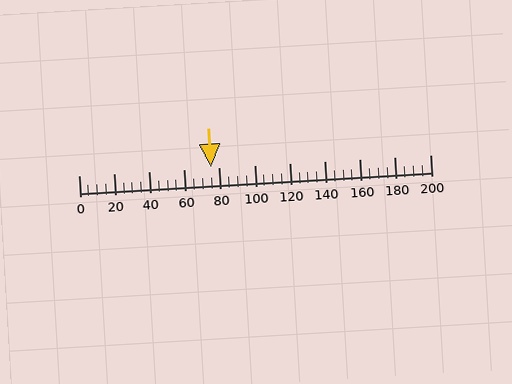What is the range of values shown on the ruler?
The ruler shows values from 0 to 200.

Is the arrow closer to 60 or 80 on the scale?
The arrow is closer to 80.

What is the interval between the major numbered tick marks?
The major tick marks are spaced 20 units apart.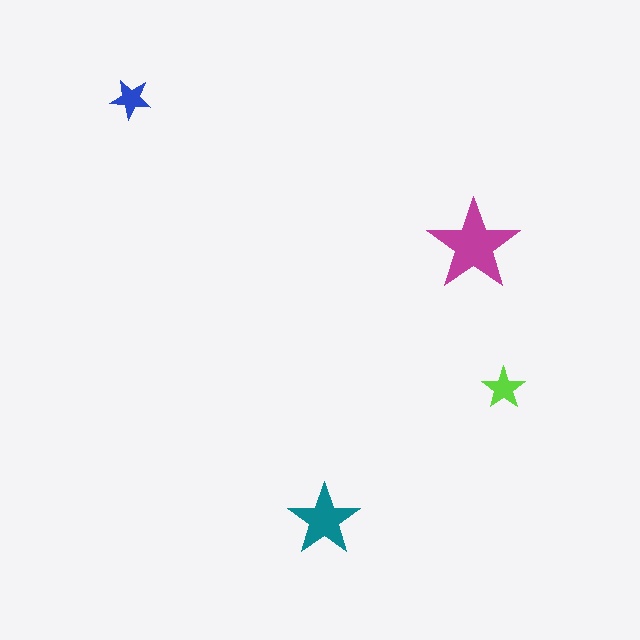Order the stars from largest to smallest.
the magenta one, the teal one, the lime one, the blue one.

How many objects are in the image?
There are 4 objects in the image.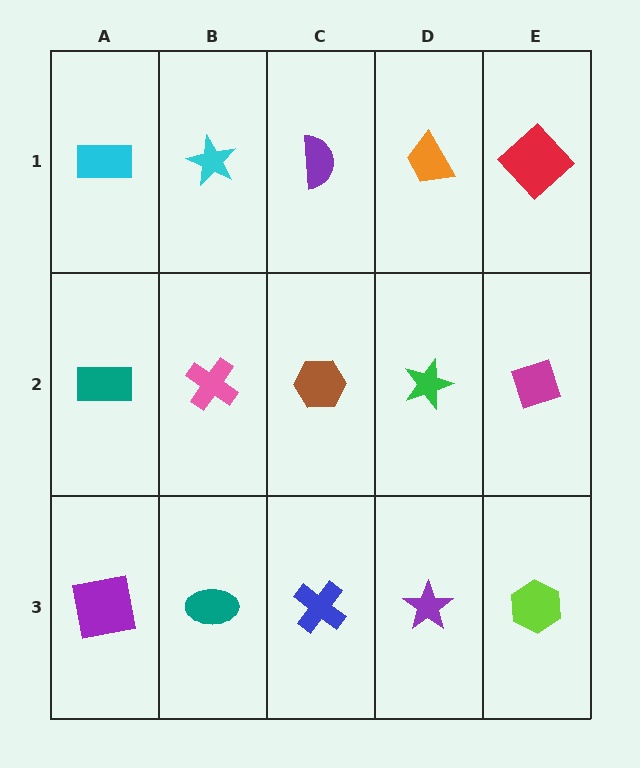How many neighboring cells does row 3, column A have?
2.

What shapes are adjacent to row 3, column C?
A brown hexagon (row 2, column C), a teal ellipse (row 3, column B), a purple star (row 3, column D).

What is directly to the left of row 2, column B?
A teal rectangle.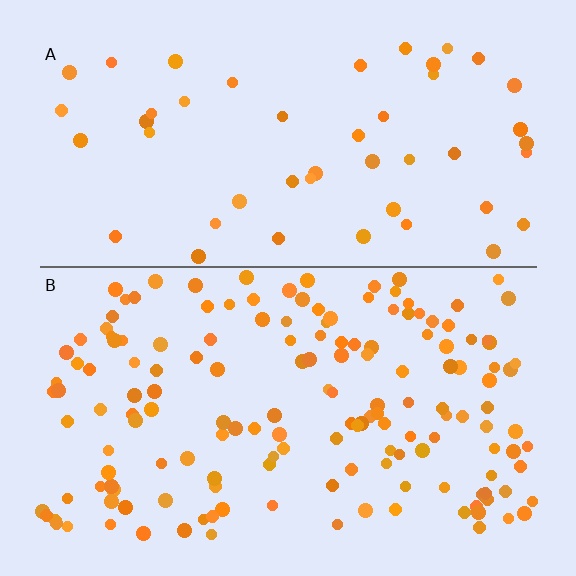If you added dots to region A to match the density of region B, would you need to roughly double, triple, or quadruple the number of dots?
Approximately triple.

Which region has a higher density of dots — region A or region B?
B (the bottom).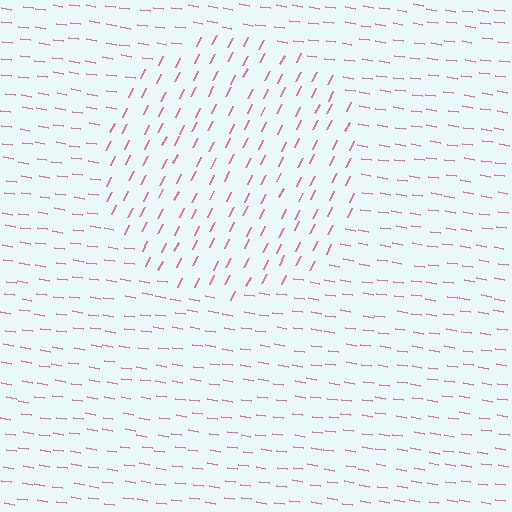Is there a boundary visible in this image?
Yes, there is a texture boundary formed by a change in line orientation.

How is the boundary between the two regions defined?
The boundary is defined purely by a change in line orientation (approximately 72 degrees difference). All lines are the same color and thickness.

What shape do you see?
I see a circle.